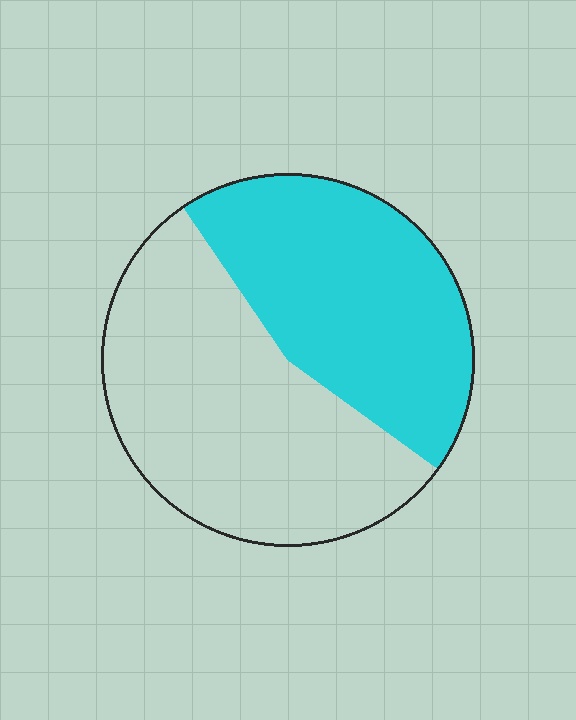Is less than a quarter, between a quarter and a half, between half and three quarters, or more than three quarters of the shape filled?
Between a quarter and a half.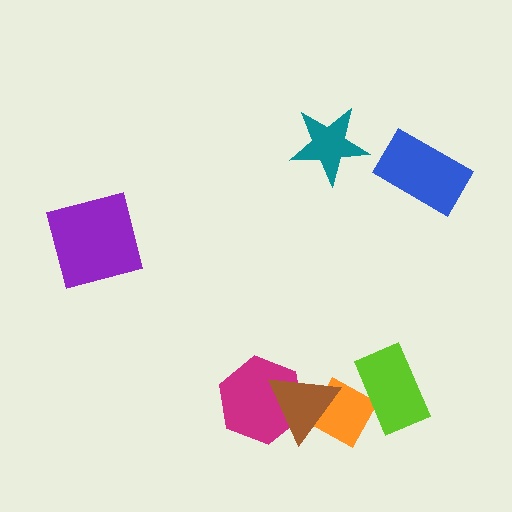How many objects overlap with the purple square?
0 objects overlap with the purple square.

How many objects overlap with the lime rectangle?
1 object overlaps with the lime rectangle.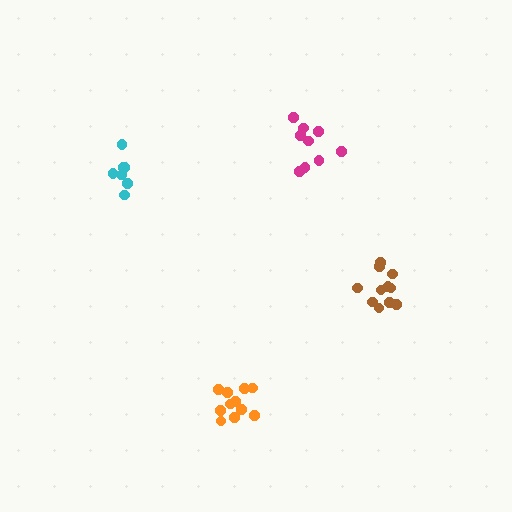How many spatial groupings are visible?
There are 4 spatial groupings.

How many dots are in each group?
Group 1: 11 dots, Group 2: 9 dots, Group 3: 11 dots, Group 4: 7 dots (38 total).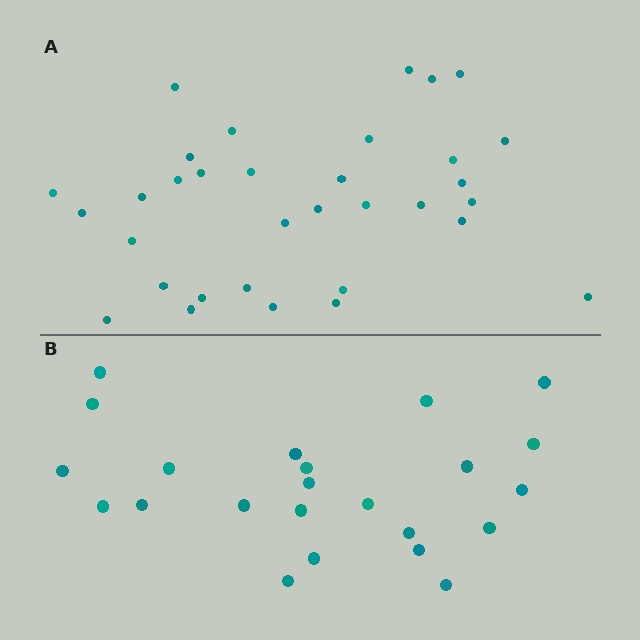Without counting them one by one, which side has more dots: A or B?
Region A (the top region) has more dots.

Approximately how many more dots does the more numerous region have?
Region A has roughly 10 or so more dots than region B.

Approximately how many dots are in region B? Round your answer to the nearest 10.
About 20 dots. (The exact count is 23, which rounds to 20.)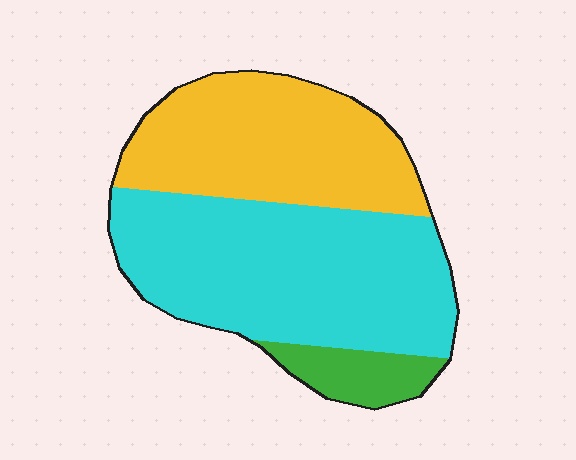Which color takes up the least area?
Green, at roughly 10%.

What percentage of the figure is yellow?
Yellow covers about 40% of the figure.